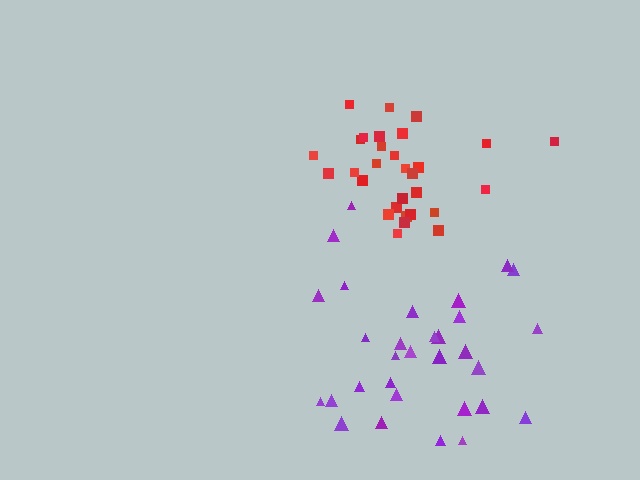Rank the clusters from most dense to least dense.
red, purple.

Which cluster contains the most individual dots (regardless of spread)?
Purple (31).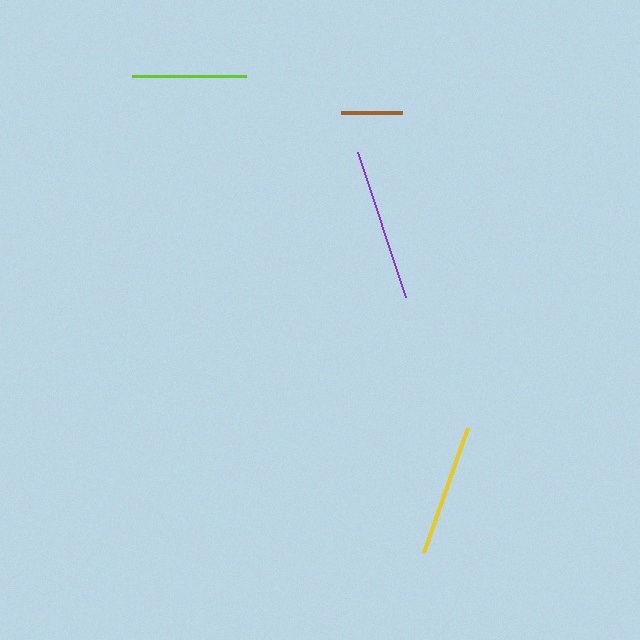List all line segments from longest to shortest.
From longest to shortest: purple, yellow, lime, brown.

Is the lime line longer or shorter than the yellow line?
The yellow line is longer than the lime line.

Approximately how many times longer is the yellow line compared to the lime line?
The yellow line is approximately 1.2 times the length of the lime line.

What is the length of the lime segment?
The lime segment is approximately 113 pixels long.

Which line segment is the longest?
The purple line is the longest at approximately 153 pixels.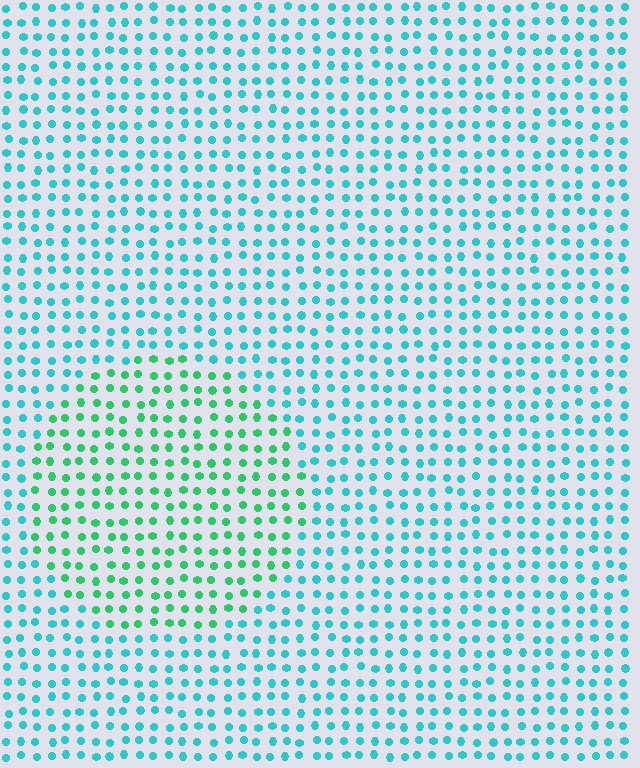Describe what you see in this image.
The image is filled with small cyan elements in a uniform arrangement. A circle-shaped region is visible where the elements are tinted to a slightly different hue, forming a subtle color boundary.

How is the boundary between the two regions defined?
The boundary is defined purely by a slight shift in hue (about 36 degrees). Spacing, size, and orientation are identical on both sides.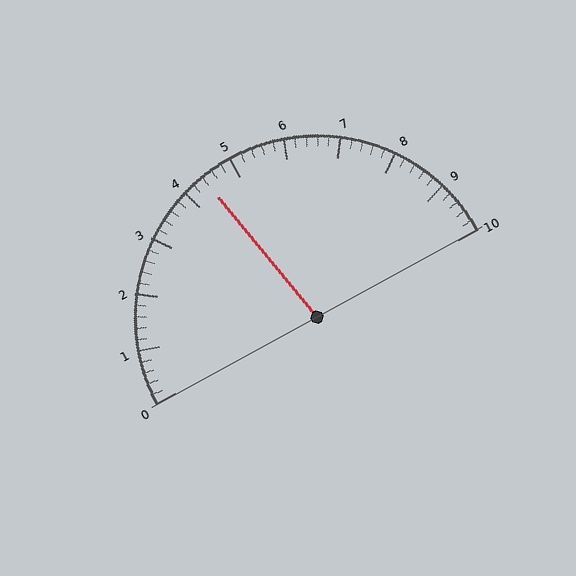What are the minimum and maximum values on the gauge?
The gauge ranges from 0 to 10.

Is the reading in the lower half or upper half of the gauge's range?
The reading is in the lower half of the range (0 to 10).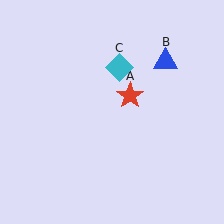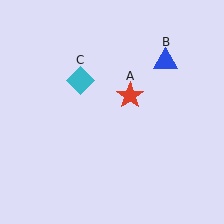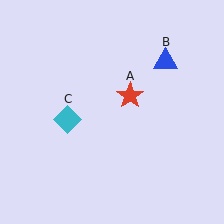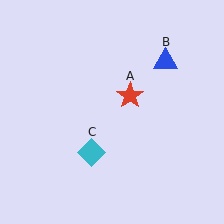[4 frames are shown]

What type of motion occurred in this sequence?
The cyan diamond (object C) rotated counterclockwise around the center of the scene.